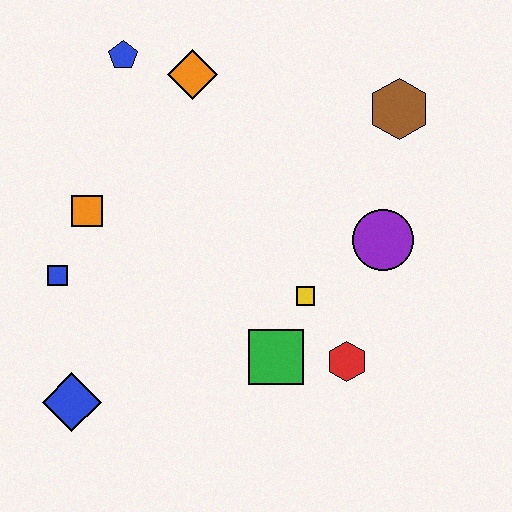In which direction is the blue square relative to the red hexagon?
The blue square is to the left of the red hexagon.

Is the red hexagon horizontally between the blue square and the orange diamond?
No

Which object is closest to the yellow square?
The green square is closest to the yellow square.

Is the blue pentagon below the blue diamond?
No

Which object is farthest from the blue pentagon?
The red hexagon is farthest from the blue pentagon.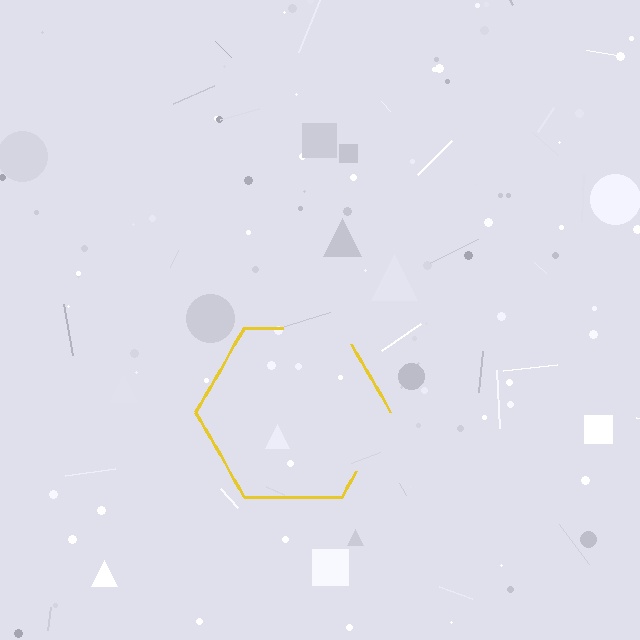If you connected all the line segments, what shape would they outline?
They would outline a hexagon.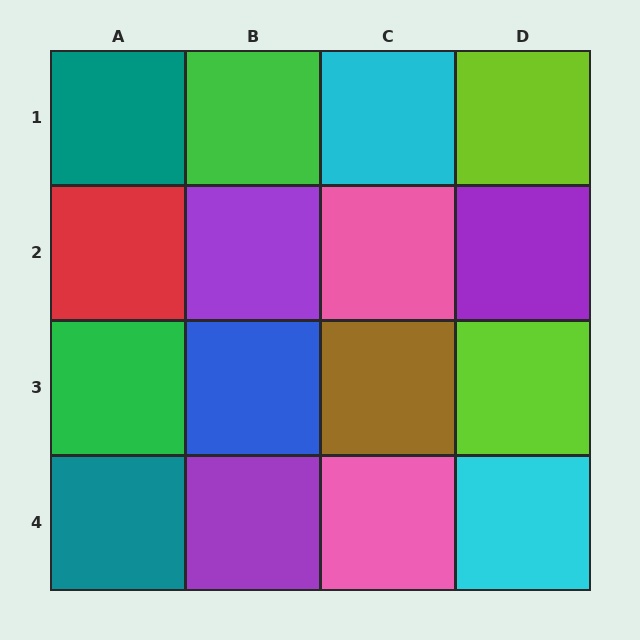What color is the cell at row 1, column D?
Lime.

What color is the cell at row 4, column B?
Purple.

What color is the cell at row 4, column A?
Teal.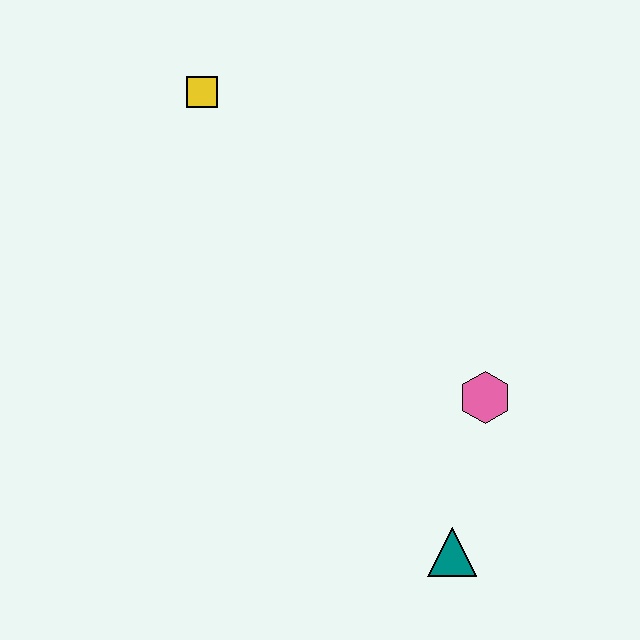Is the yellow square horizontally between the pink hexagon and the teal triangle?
No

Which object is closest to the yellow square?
The pink hexagon is closest to the yellow square.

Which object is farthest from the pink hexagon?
The yellow square is farthest from the pink hexagon.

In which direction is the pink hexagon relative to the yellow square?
The pink hexagon is below the yellow square.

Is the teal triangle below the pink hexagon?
Yes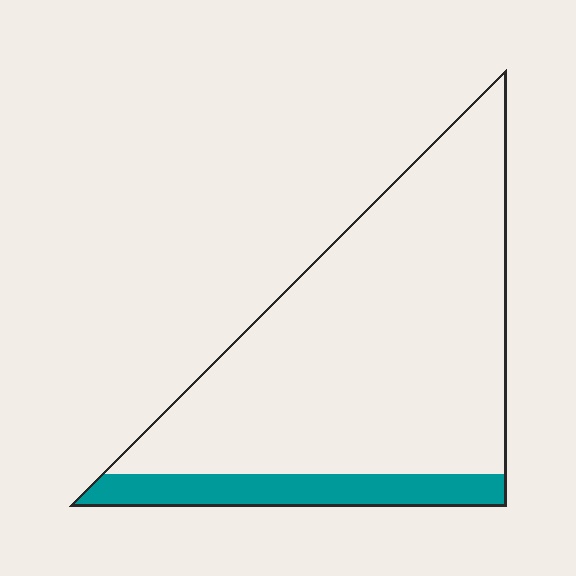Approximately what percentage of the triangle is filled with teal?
Approximately 15%.